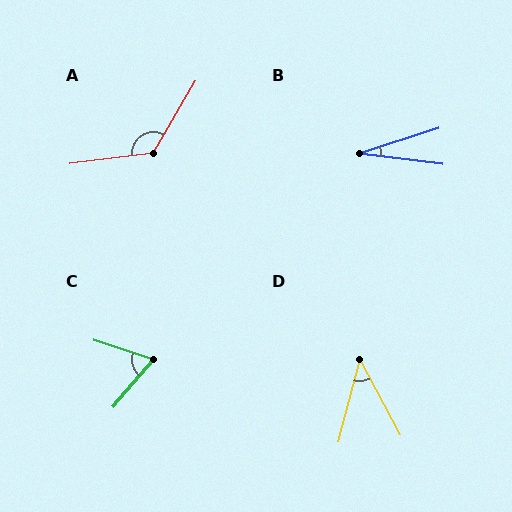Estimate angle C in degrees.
Approximately 68 degrees.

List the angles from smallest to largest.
B (25°), D (42°), C (68°), A (128°).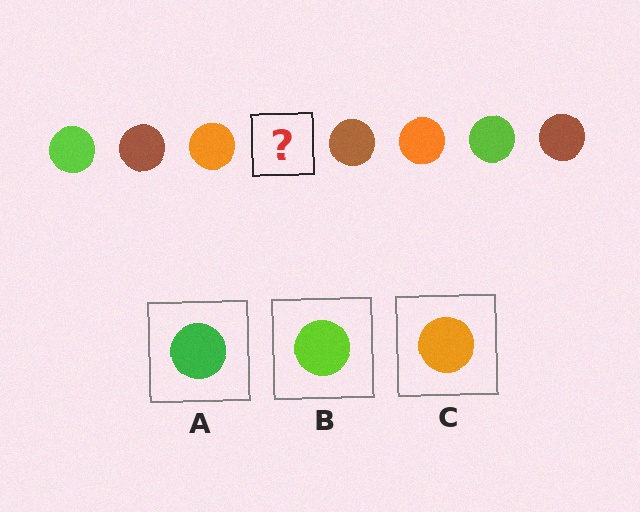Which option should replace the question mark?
Option B.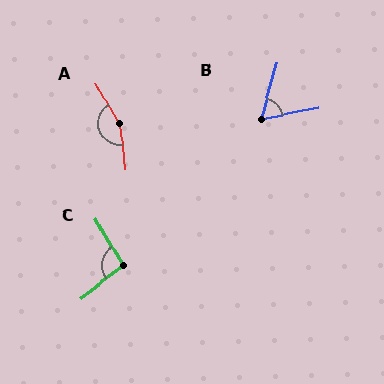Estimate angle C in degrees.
Approximately 97 degrees.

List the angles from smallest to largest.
B (64°), C (97°), A (156°).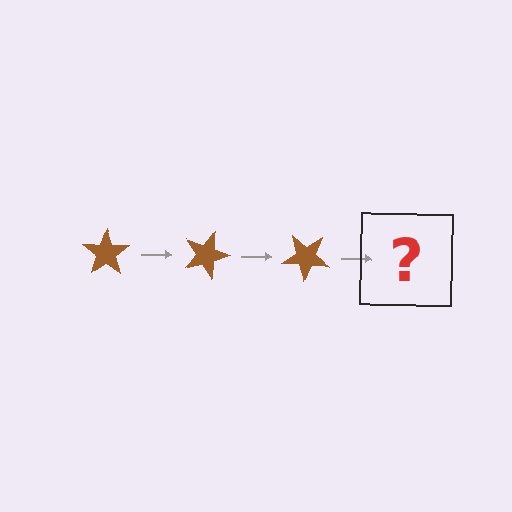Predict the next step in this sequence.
The next step is a brown star rotated 60 degrees.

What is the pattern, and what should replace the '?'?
The pattern is that the star rotates 20 degrees each step. The '?' should be a brown star rotated 60 degrees.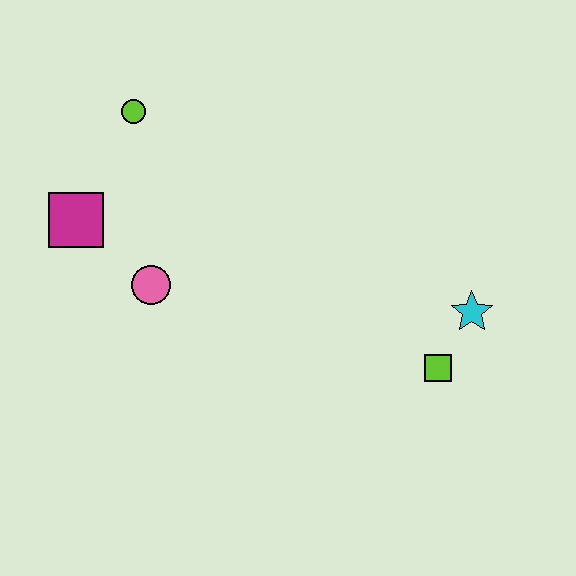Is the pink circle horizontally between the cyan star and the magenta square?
Yes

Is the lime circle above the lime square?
Yes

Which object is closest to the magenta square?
The pink circle is closest to the magenta square.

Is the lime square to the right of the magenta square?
Yes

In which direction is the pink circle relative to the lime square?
The pink circle is to the left of the lime square.